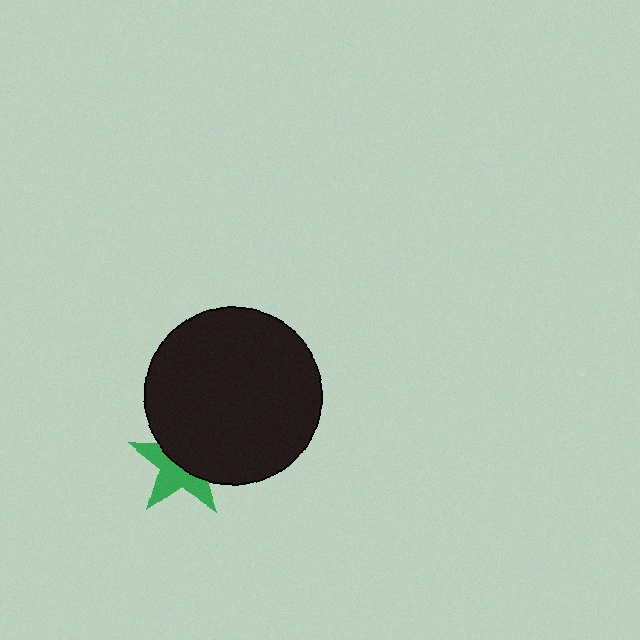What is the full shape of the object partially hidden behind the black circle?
The partially hidden object is a green star.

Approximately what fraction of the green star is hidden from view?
Roughly 51% of the green star is hidden behind the black circle.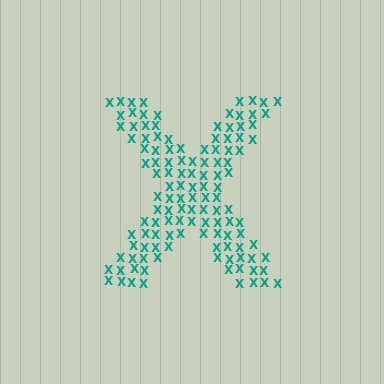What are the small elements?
The small elements are letter X's.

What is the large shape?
The large shape is the letter X.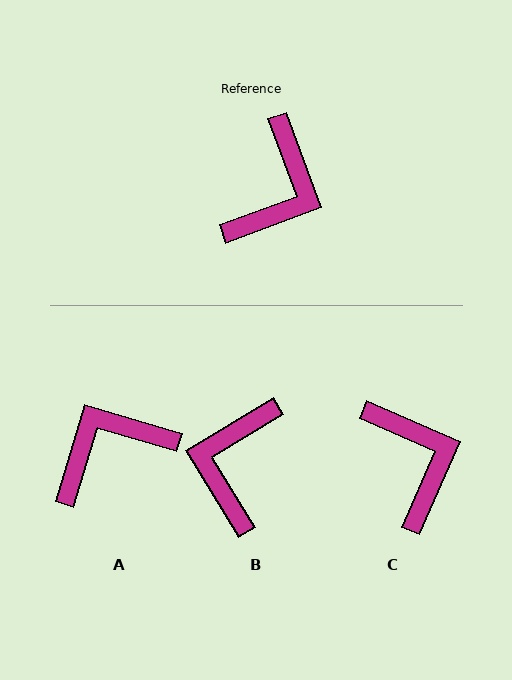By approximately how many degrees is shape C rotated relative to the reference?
Approximately 46 degrees counter-clockwise.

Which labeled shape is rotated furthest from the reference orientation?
B, about 169 degrees away.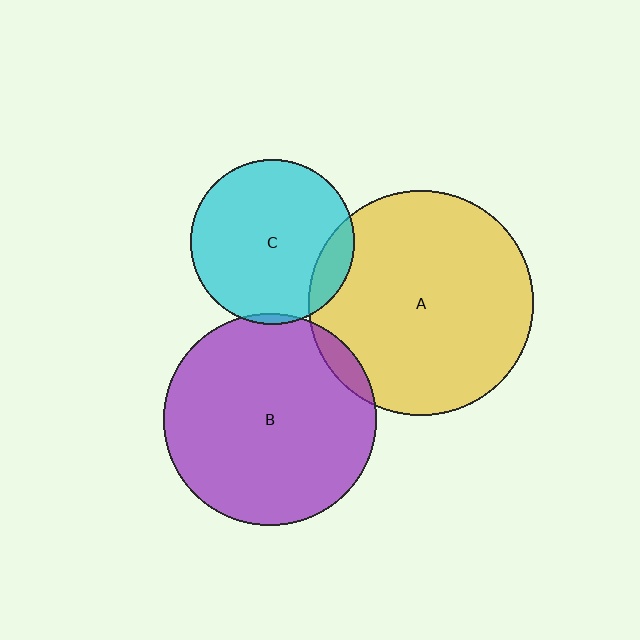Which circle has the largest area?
Circle A (yellow).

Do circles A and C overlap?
Yes.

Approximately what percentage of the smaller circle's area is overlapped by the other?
Approximately 10%.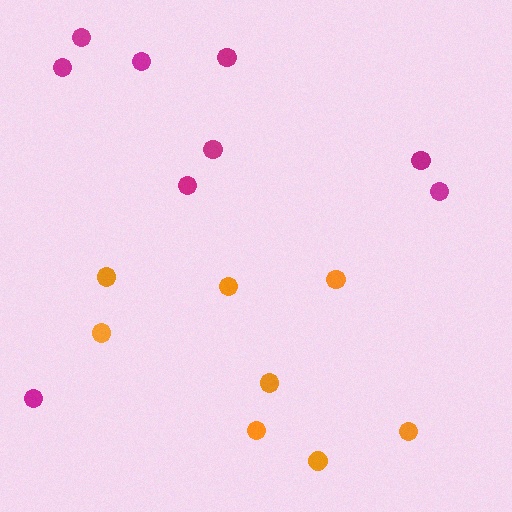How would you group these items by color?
There are 2 groups: one group of orange circles (8) and one group of magenta circles (9).